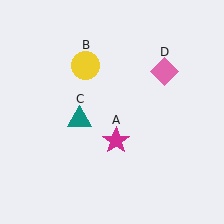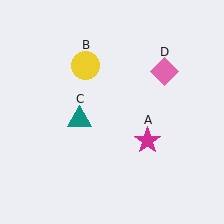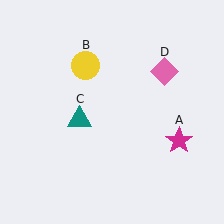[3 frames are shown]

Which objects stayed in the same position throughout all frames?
Yellow circle (object B) and teal triangle (object C) and pink diamond (object D) remained stationary.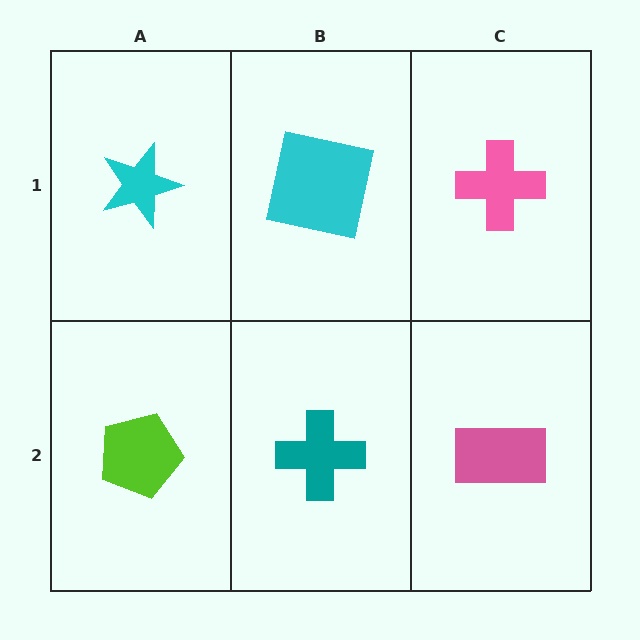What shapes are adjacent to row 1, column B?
A teal cross (row 2, column B), a cyan star (row 1, column A), a pink cross (row 1, column C).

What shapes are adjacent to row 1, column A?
A lime pentagon (row 2, column A), a cyan square (row 1, column B).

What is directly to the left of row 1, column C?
A cyan square.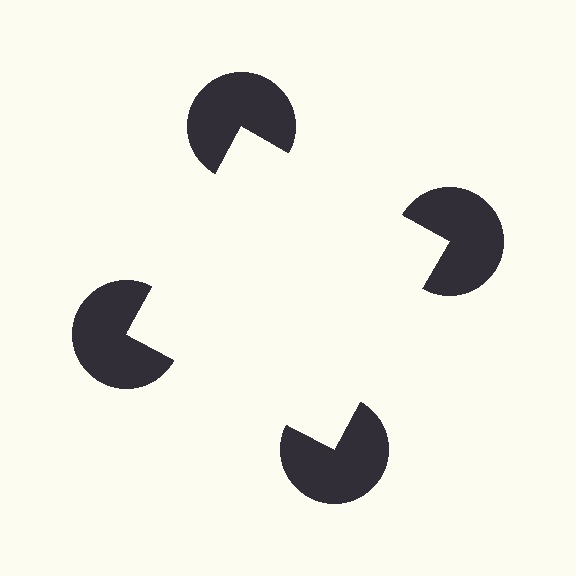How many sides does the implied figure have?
4 sides.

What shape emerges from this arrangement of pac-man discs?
An illusory square — its edges are inferred from the aligned wedge cuts in the pac-man discs, not physically drawn.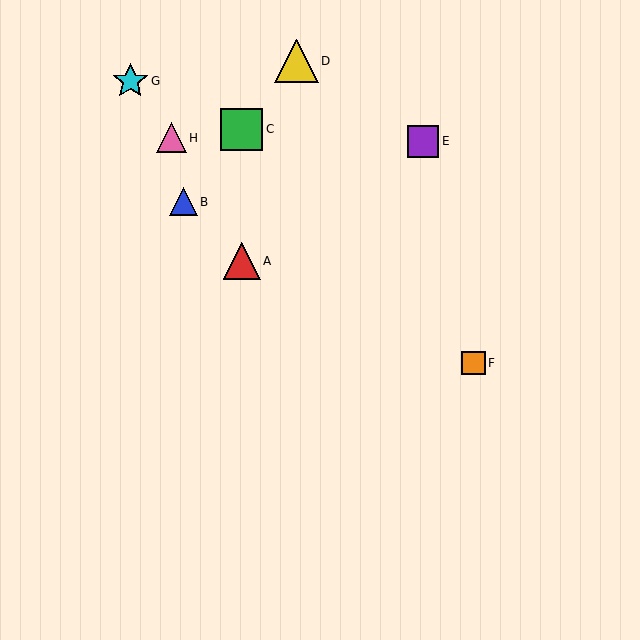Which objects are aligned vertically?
Objects A, C are aligned vertically.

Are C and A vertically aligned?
Yes, both are at x≈242.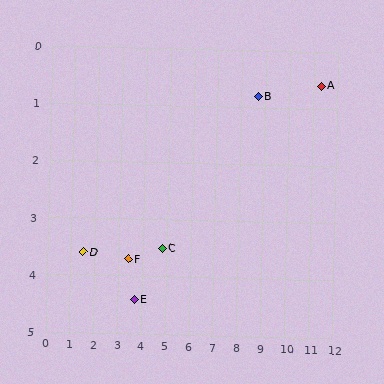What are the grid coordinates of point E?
Point E is at approximately (3.7, 4.4).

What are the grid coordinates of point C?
Point C is at approximately (4.8, 3.5).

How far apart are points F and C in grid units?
Points F and C are about 1.4 grid units apart.